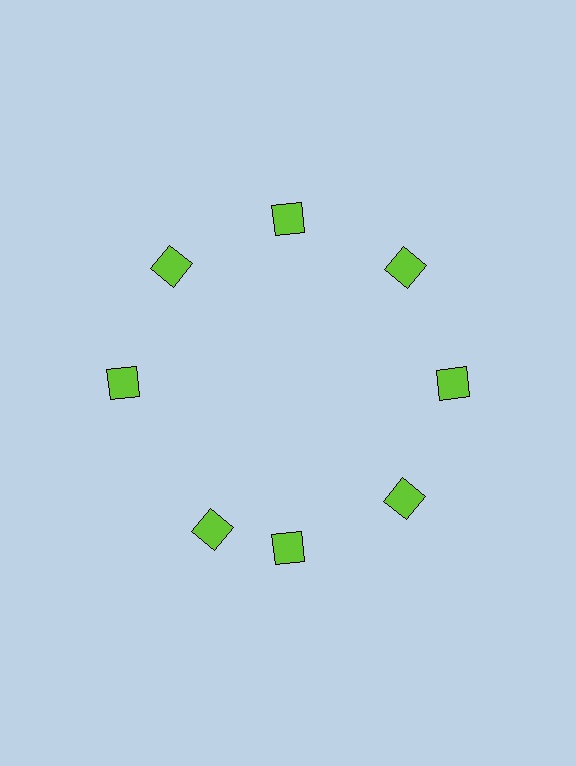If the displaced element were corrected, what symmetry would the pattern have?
It would have 8-fold rotational symmetry — the pattern would map onto itself every 45 degrees.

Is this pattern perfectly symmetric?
No. The 8 lime diamonds are arranged in a ring, but one element near the 8 o'clock position is rotated out of alignment along the ring, breaking the 8-fold rotational symmetry.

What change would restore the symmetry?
The symmetry would be restored by rotating it back into even spacing with its neighbors so that all 8 diamonds sit at equal angles and equal distance from the center.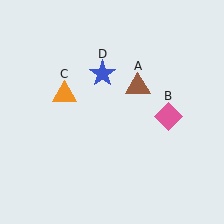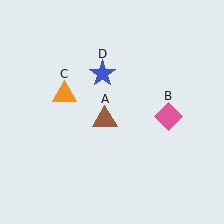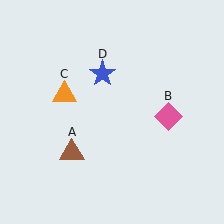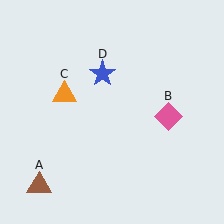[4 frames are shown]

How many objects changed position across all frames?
1 object changed position: brown triangle (object A).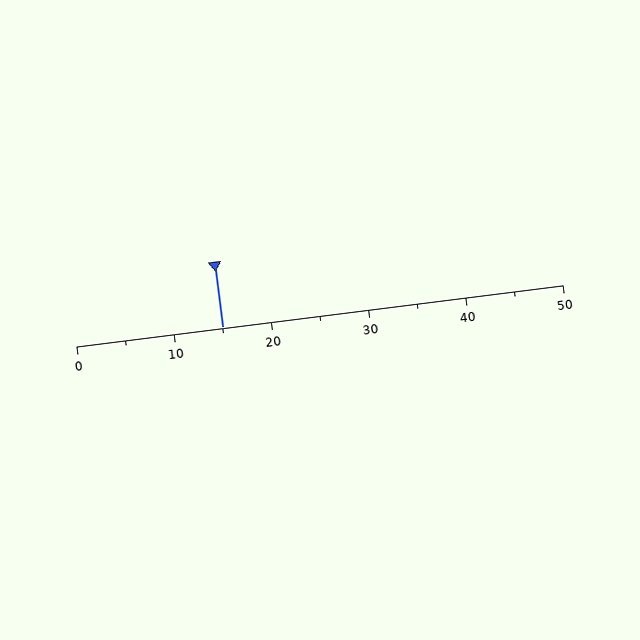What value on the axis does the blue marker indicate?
The marker indicates approximately 15.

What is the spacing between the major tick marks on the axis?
The major ticks are spaced 10 apart.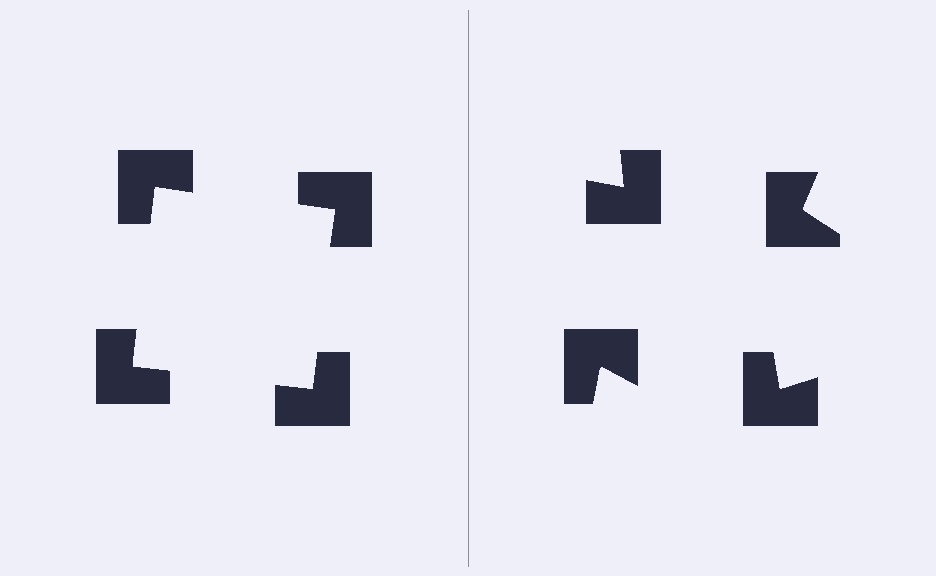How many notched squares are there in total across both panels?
8 — 4 on each side.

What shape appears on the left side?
An illusory square.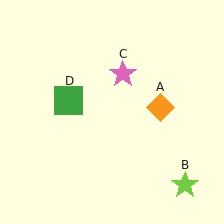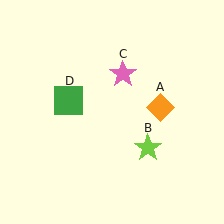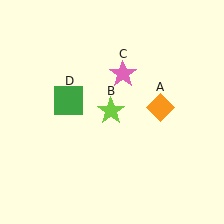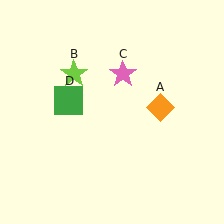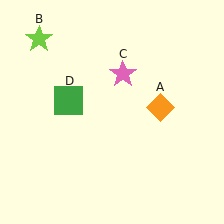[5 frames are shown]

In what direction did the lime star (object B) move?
The lime star (object B) moved up and to the left.